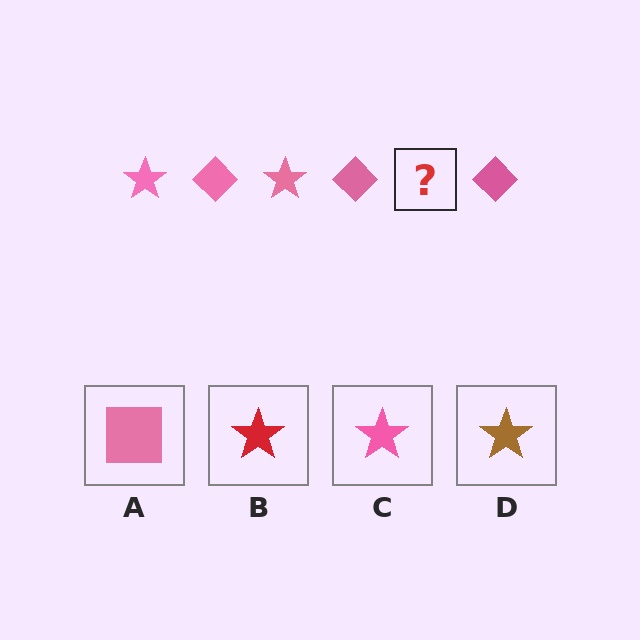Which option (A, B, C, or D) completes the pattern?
C.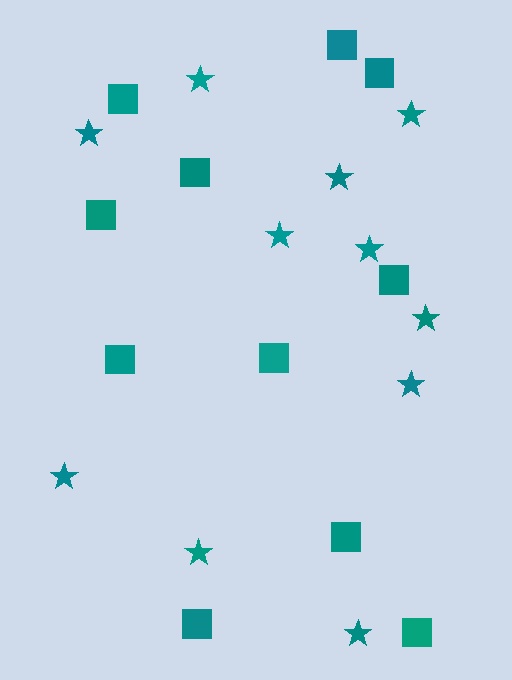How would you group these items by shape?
There are 2 groups: one group of stars (11) and one group of squares (11).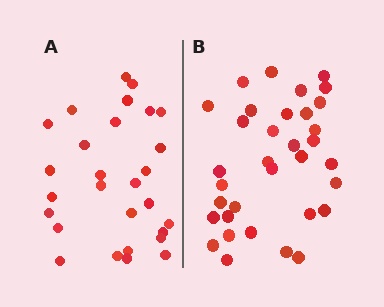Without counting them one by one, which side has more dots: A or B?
Region B (the right region) has more dots.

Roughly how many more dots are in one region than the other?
Region B has about 6 more dots than region A.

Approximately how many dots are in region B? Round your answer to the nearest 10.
About 30 dots. (The exact count is 34, which rounds to 30.)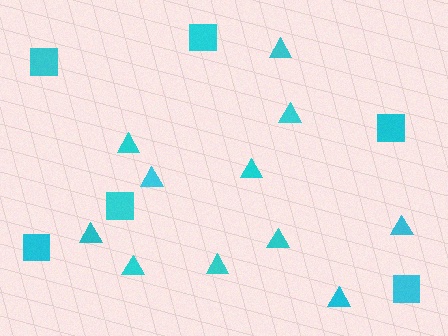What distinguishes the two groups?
There are 2 groups: one group of squares (6) and one group of triangles (11).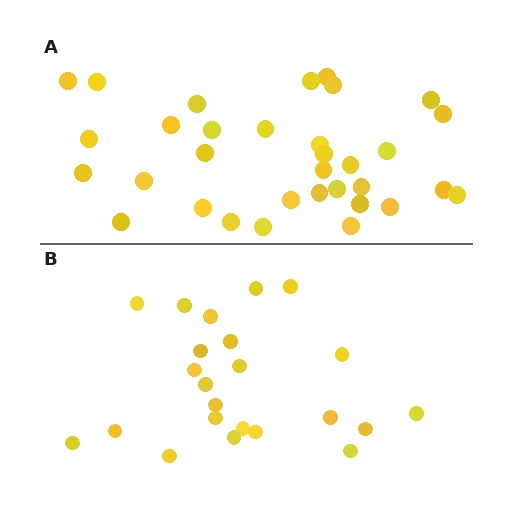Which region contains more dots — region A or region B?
Region A (the top region) has more dots.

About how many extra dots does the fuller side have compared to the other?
Region A has roughly 10 or so more dots than region B.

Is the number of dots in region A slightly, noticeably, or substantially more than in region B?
Region A has noticeably more, but not dramatically so. The ratio is roughly 1.4 to 1.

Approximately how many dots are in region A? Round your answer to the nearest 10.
About 30 dots. (The exact count is 33, which rounds to 30.)